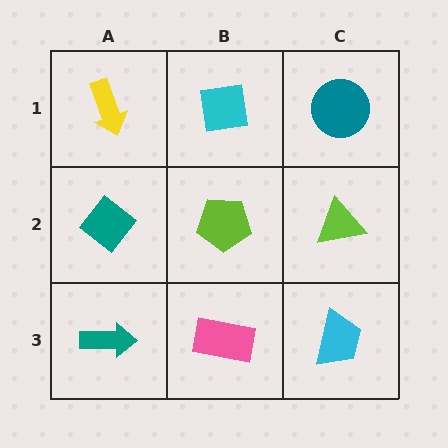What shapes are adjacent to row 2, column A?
A yellow arrow (row 1, column A), a teal arrow (row 3, column A), a lime pentagon (row 2, column B).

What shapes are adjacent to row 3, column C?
A lime triangle (row 2, column C), a pink rectangle (row 3, column B).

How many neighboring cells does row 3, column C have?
2.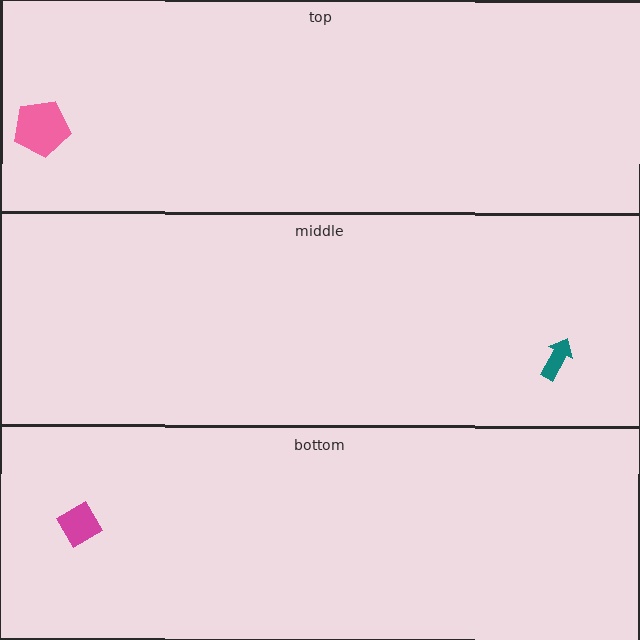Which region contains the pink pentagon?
The top region.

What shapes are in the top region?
The pink pentagon.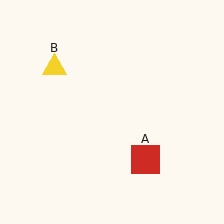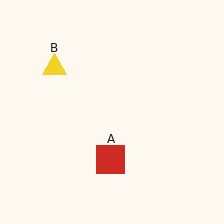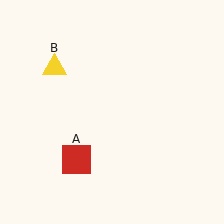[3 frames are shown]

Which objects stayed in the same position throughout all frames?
Yellow triangle (object B) remained stationary.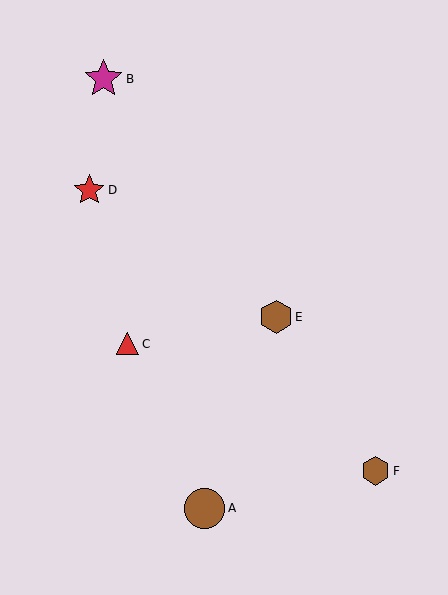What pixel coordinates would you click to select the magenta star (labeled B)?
Click at (103, 79) to select the magenta star B.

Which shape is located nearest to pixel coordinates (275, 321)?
The brown hexagon (labeled E) at (276, 317) is nearest to that location.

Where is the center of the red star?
The center of the red star is at (89, 190).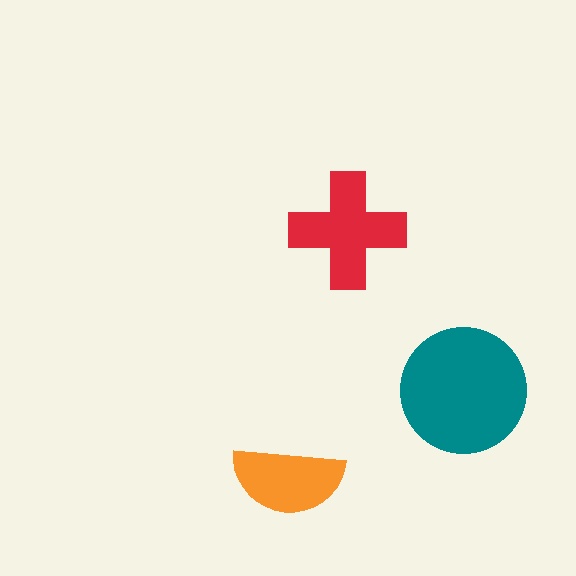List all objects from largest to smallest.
The teal circle, the red cross, the orange semicircle.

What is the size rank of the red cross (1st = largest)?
2nd.